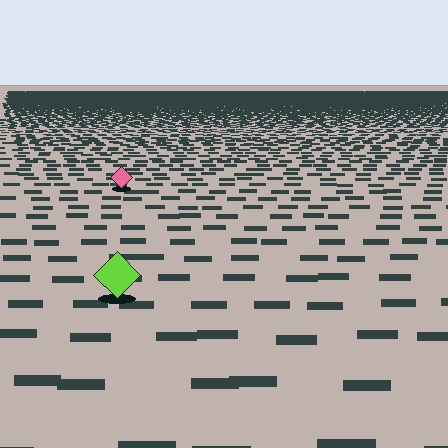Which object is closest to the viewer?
The lime diamond is closest. The texture marks near it are larger and more spread out.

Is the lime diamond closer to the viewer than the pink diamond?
Yes. The lime diamond is closer — you can tell from the texture gradient: the ground texture is coarser near it.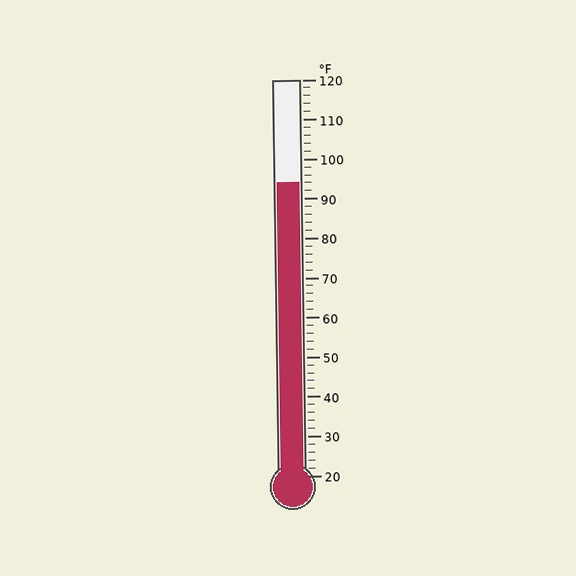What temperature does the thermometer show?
The thermometer shows approximately 94°F.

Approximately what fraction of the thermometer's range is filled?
The thermometer is filled to approximately 75% of its range.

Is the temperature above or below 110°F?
The temperature is below 110°F.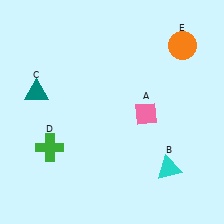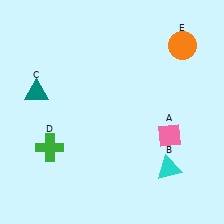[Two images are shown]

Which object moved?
The pink diamond (A) moved right.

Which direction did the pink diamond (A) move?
The pink diamond (A) moved right.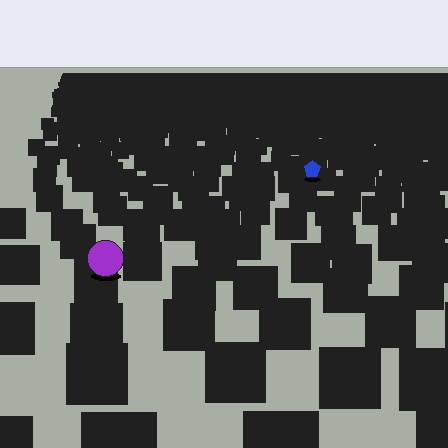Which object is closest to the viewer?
The purple circle is closest. The texture marks near it are larger and more spread out.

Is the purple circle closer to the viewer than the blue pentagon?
Yes. The purple circle is closer — you can tell from the texture gradient: the ground texture is coarser near it.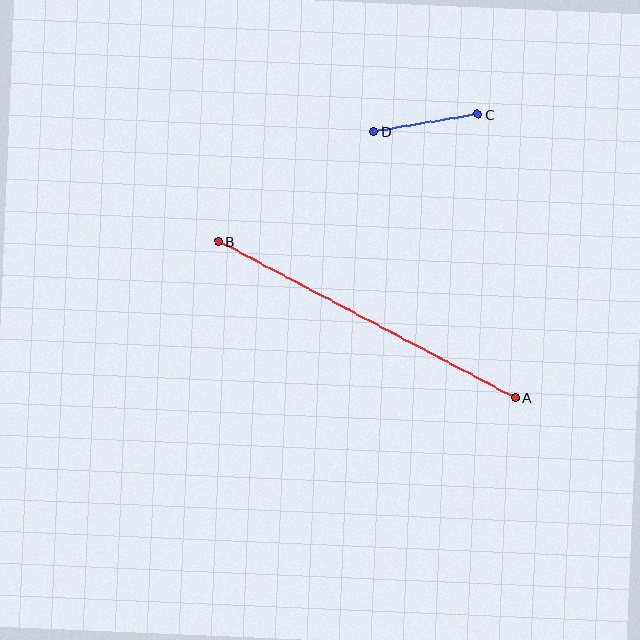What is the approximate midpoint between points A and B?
The midpoint is at approximately (367, 319) pixels.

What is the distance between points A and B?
The distance is approximately 335 pixels.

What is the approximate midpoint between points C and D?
The midpoint is at approximately (426, 123) pixels.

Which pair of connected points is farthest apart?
Points A and B are farthest apart.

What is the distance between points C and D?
The distance is approximately 105 pixels.